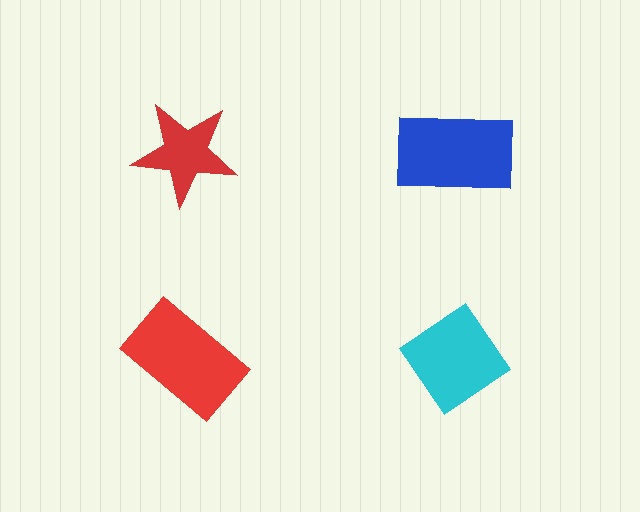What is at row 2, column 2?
A cyan diamond.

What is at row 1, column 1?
A red star.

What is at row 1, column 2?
A blue rectangle.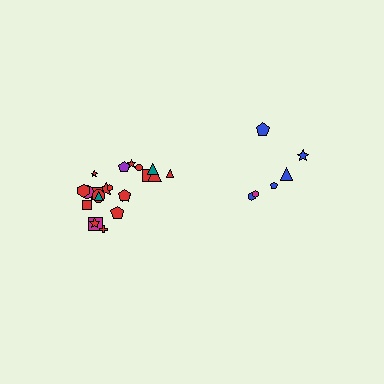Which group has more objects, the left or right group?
The left group.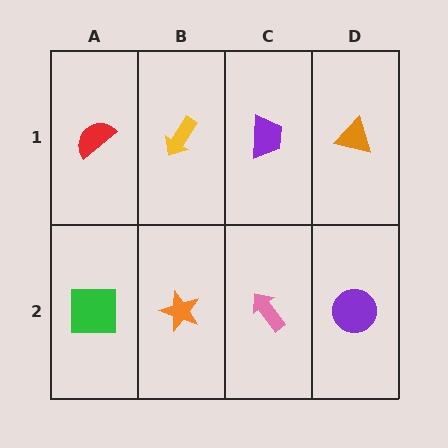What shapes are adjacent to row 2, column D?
An orange triangle (row 1, column D), a pink arrow (row 2, column C).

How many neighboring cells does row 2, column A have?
2.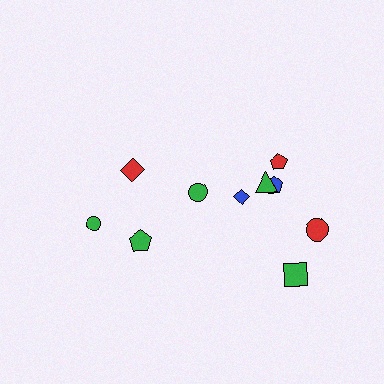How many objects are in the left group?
There are 4 objects.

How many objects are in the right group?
There are 6 objects.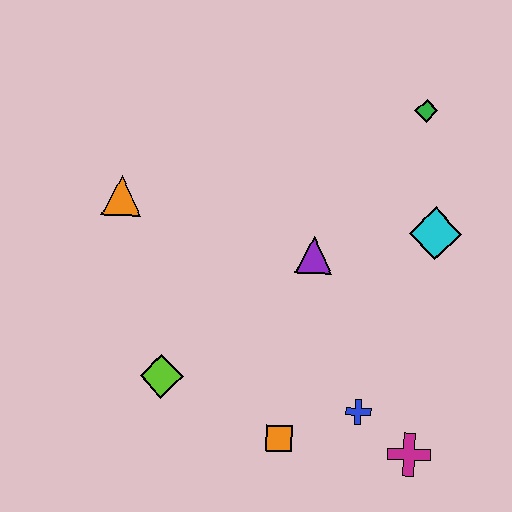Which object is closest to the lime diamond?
The orange square is closest to the lime diamond.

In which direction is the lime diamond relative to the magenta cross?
The lime diamond is to the left of the magenta cross.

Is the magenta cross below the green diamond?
Yes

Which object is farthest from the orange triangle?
The magenta cross is farthest from the orange triangle.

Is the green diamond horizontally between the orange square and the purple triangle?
No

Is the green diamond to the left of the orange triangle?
No